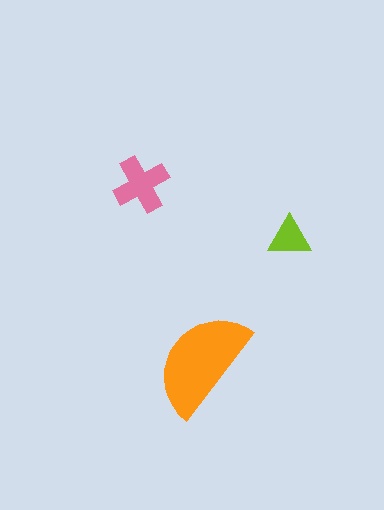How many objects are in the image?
There are 3 objects in the image.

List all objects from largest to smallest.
The orange semicircle, the pink cross, the lime triangle.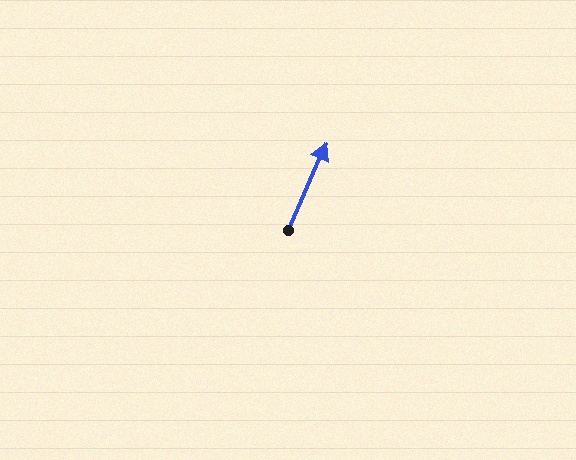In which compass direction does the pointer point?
Northeast.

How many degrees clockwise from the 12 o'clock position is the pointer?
Approximately 24 degrees.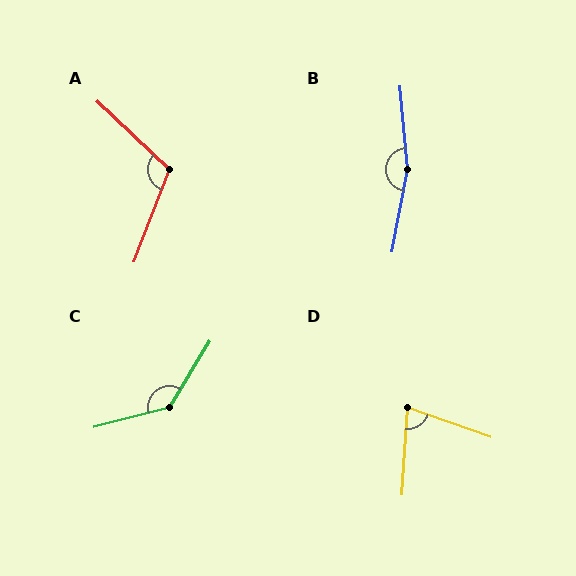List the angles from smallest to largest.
D (74°), A (113°), C (136°), B (164°).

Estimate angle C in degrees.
Approximately 136 degrees.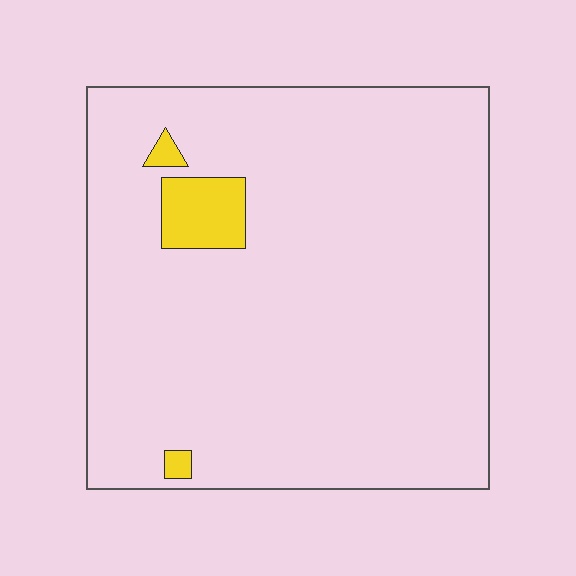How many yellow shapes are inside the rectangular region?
3.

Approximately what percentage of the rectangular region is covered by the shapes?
Approximately 5%.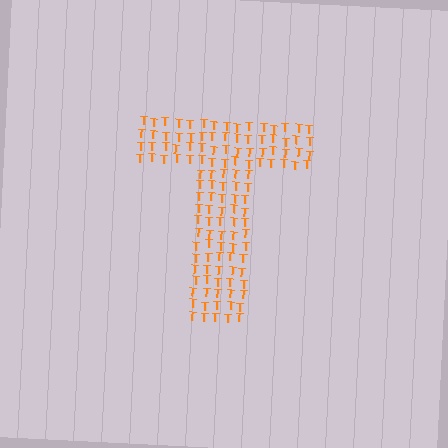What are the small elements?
The small elements are letter T's.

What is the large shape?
The large shape is the letter T.